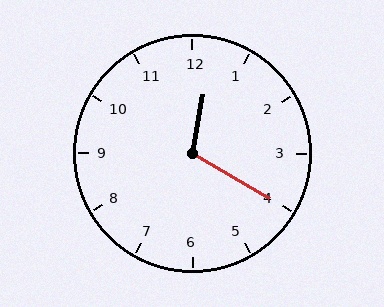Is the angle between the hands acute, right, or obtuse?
It is obtuse.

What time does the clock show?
12:20.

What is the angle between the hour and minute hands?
Approximately 110 degrees.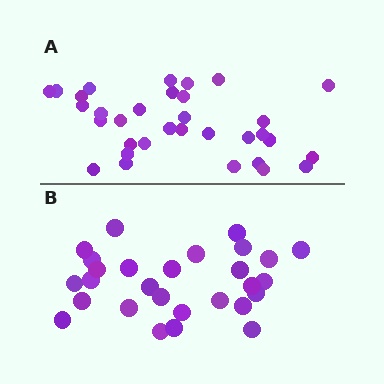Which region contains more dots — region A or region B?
Region A (the top region) has more dots.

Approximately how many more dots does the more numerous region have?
Region A has about 5 more dots than region B.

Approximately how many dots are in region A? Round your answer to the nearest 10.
About 30 dots. (The exact count is 33, which rounds to 30.)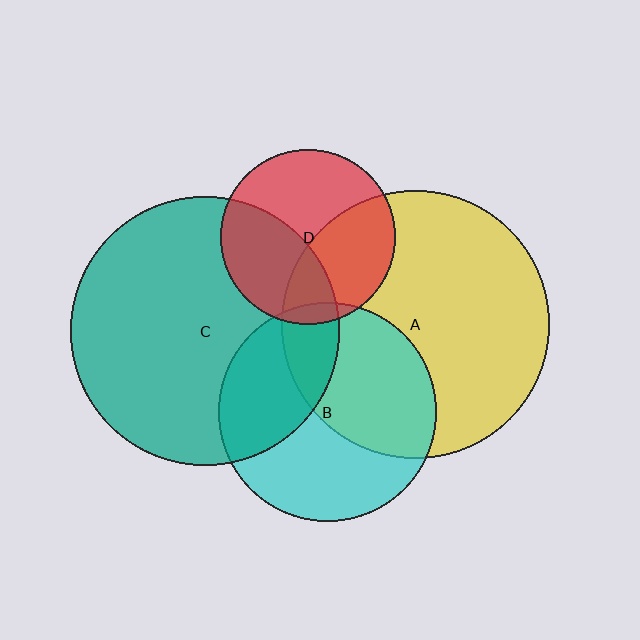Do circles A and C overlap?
Yes.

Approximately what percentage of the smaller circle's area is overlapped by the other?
Approximately 10%.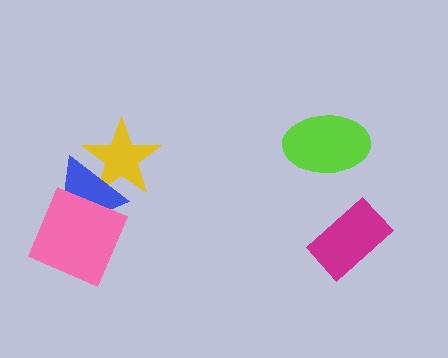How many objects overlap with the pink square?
1 object overlaps with the pink square.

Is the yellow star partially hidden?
Yes, it is partially covered by another shape.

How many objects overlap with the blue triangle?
2 objects overlap with the blue triangle.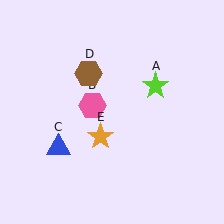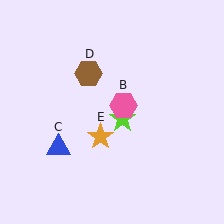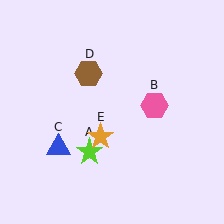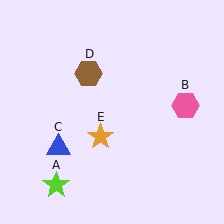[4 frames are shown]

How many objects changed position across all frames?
2 objects changed position: lime star (object A), pink hexagon (object B).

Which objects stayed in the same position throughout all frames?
Blue triangle (object C) and brown hexagon (object D) and orange star (object E) remained stationary.